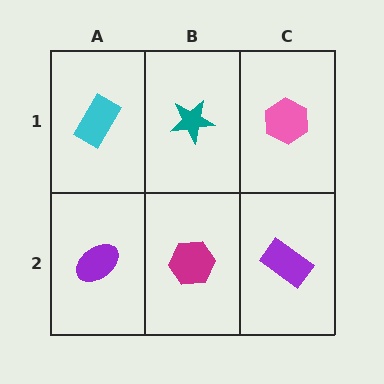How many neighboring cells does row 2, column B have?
3.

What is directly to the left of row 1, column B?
A cyan rectangle.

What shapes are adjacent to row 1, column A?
A purple ellipse (row 2, column A), a teal star (row 1, column B).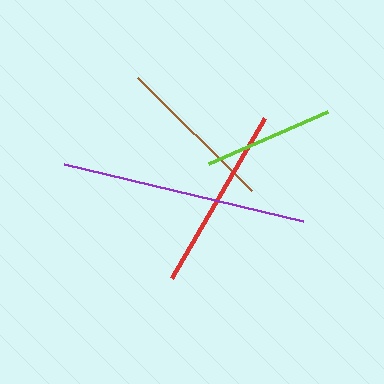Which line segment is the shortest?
The lime line is the shortest at approximately 130 pixels.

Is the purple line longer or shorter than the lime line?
The purple line is longer than the lime line.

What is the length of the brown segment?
The brown segment is approximately 160 pixels long.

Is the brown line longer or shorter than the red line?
The red line is longer than the brown line.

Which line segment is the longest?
The purple line is the longest at approximately 246 pixels.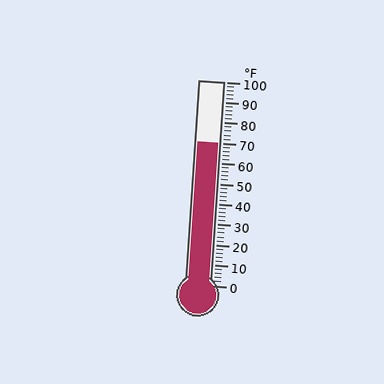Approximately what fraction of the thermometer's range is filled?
The thermometer is filled to approximately 70% of its range.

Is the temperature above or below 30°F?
The temperature is above 30°F.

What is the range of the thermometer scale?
The thermometer scale ranges from 0°F to 100°F.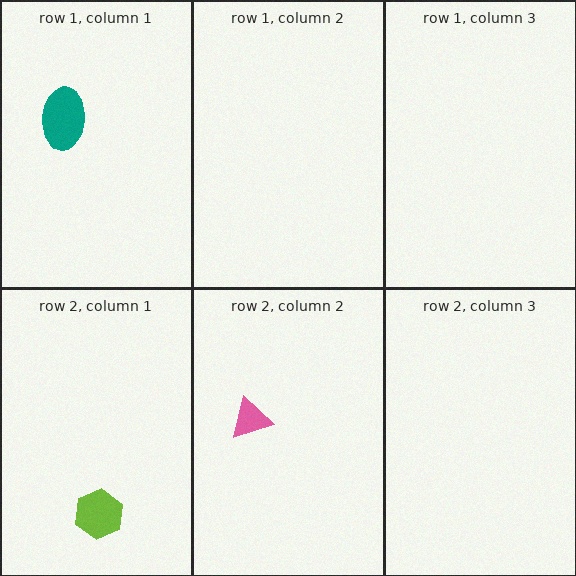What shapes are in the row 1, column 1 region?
The teal ellipse.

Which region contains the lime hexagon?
The row 2, column 1 region.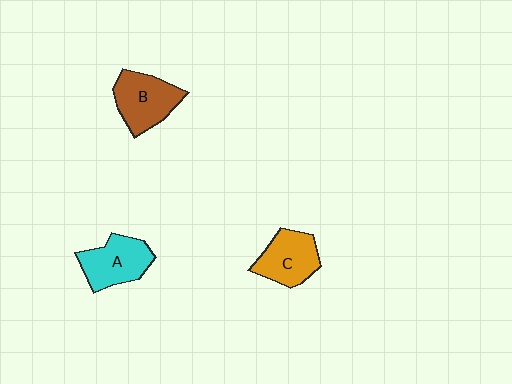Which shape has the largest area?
Shape B (brown).